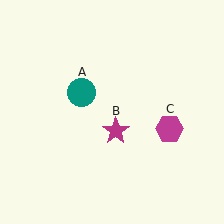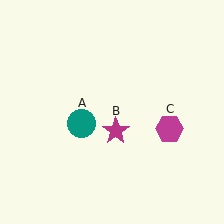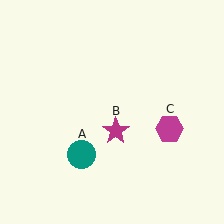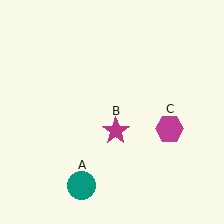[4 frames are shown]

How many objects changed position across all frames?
1 object changed position: teal circle (object A).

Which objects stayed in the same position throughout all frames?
Magenta star (object B) and magenta hexagon (object C) remained stationary.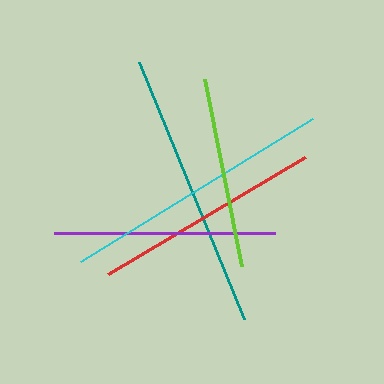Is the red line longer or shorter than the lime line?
The red line is longer than the lime line.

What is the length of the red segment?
The red segment is approximately 229 pixels long.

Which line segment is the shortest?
The lime line is the shortest at approximately 191 pixels.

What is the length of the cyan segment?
The cyan segment is approximately 273 pixels long.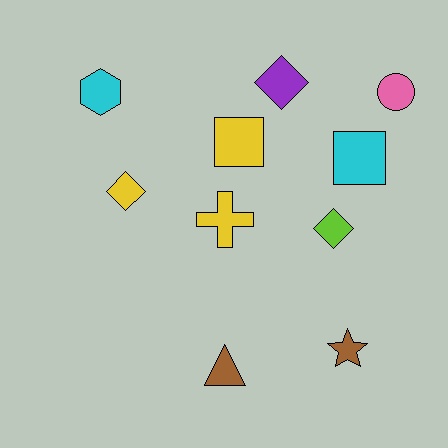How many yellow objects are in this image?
There are 3 yellow objects.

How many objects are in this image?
There are 10 objects.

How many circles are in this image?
There is 1 circle.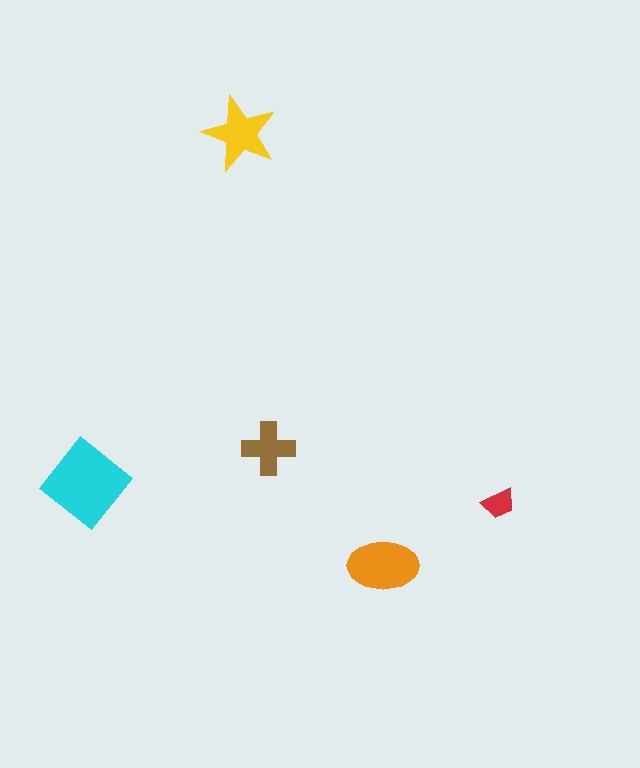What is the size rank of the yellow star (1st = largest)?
3rd.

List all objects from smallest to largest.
The red trapezoid, the brown cross, the yellow star, the orange ellipse, the cyan diamond.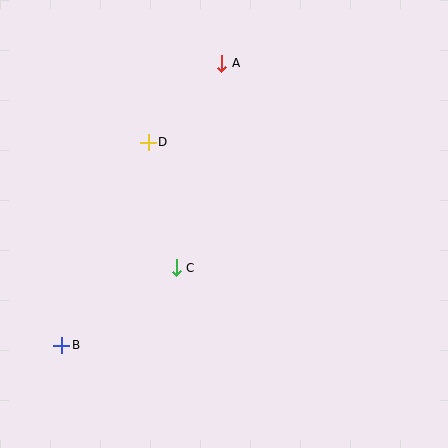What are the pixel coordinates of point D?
Point D is at (148, 142).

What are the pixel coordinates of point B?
Point B is at (62, 345).